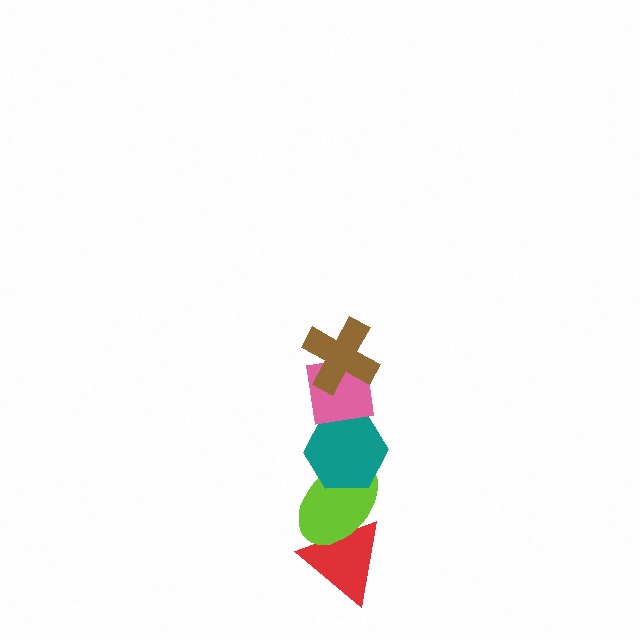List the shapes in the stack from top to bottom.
From top to bottom: the brown cross, the pink square, the teal hexagon, the lime ellipse, the red triangle.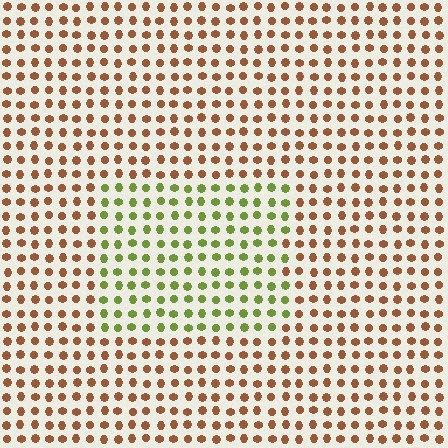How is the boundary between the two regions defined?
The boundary is defined purely by a slight shift in hue (about 64 degrees). Spacing, size, and orientation are identical on both sides.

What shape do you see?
I see a rectangle.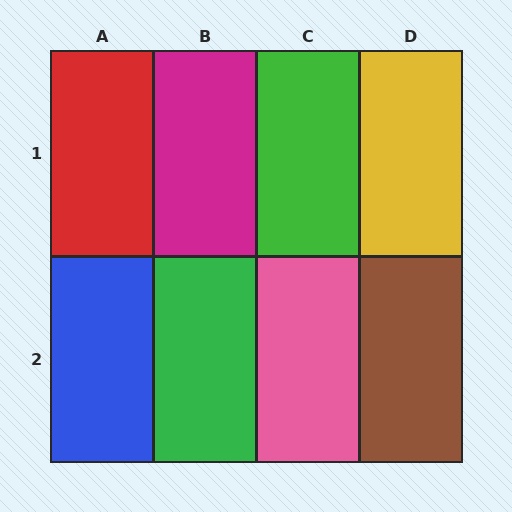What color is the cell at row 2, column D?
Brown.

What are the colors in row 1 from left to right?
Red, magenta, green, yellow.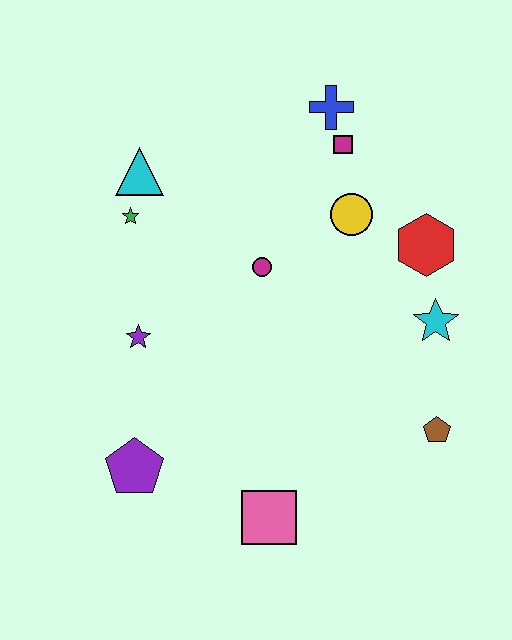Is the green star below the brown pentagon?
No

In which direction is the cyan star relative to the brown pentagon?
The cyan star is above the brown pentagon.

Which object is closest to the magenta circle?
The yellow circle is closest to the magenta circle.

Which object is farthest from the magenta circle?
The pink square is farthest from the magenta circle.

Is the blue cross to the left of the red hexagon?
Yes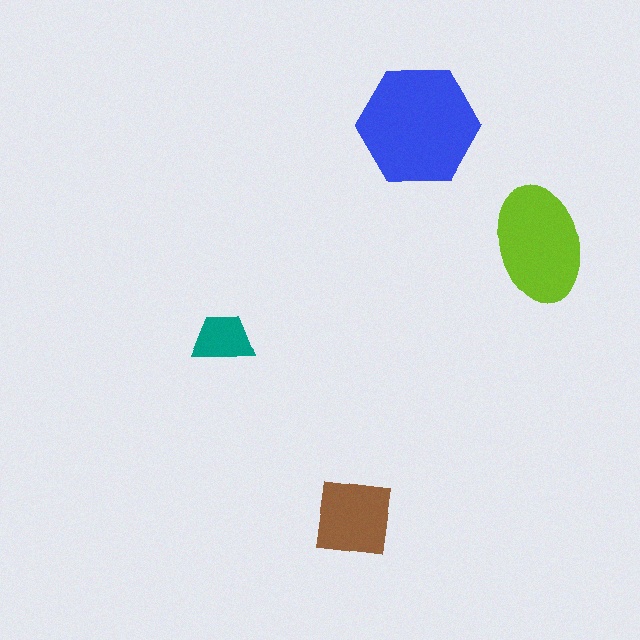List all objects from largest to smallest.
The blue hexagon, the lime ellipse, the brown square, the teal trapezoid.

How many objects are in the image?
There are 4 objects in the image.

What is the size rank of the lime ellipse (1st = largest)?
2nd.